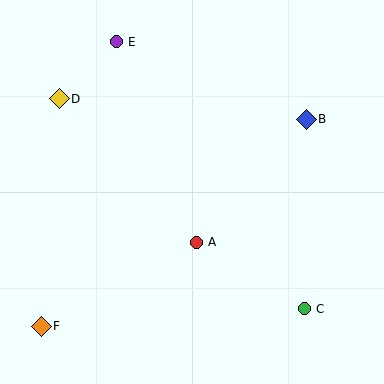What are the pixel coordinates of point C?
Point C is at (304, 309).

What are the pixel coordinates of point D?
Point D is at (59, 99).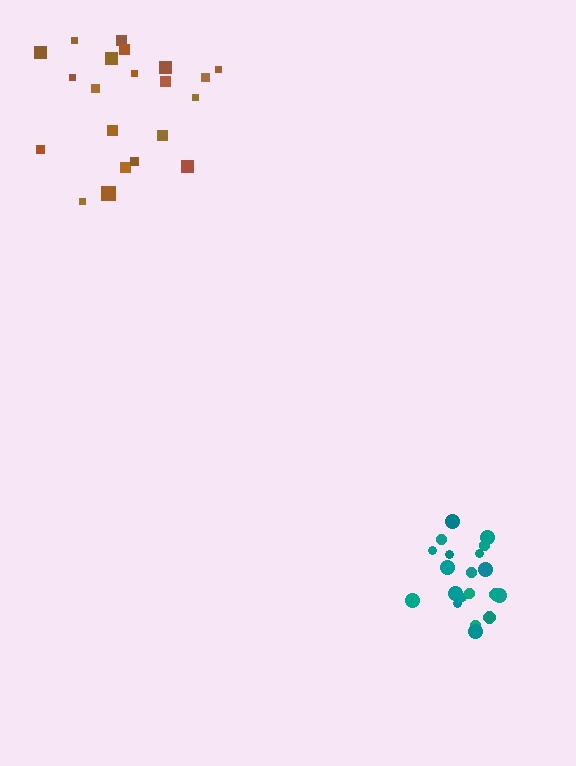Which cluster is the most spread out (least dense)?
Brown.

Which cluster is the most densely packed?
Teal.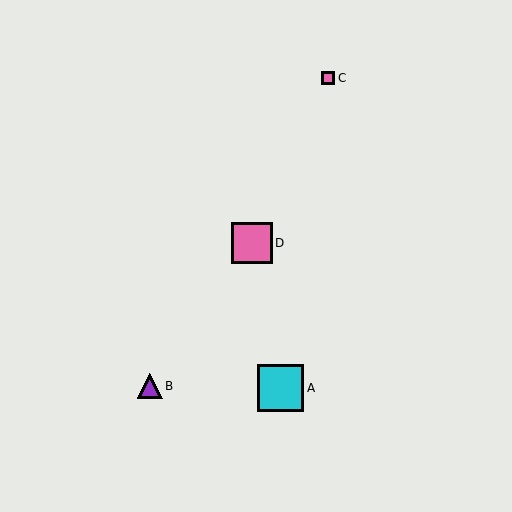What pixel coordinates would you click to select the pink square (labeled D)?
Click at (252, 243) to select the pink square D.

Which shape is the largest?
The cyan square (labeled A) is the largest.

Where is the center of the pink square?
The center of the pink square is at (252, 243).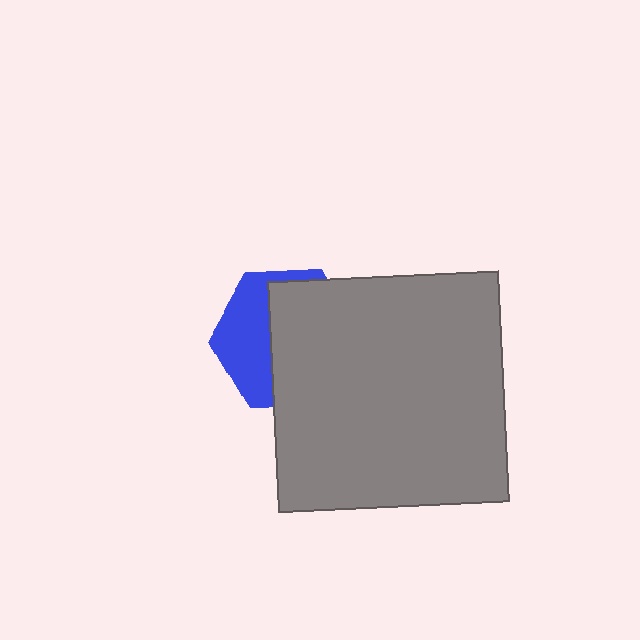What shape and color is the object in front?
The object in front is a gray square.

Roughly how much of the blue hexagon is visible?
A small part of it is visible (roughly 40%).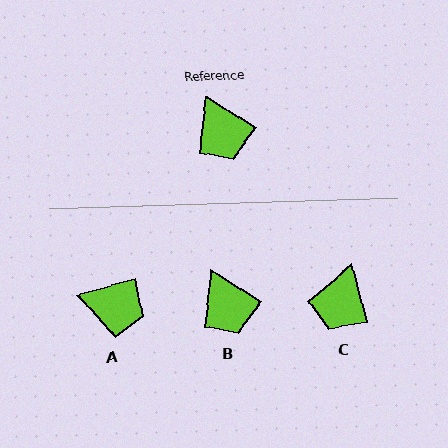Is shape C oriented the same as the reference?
No, it is off by about 43 degrees.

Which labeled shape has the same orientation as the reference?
B.